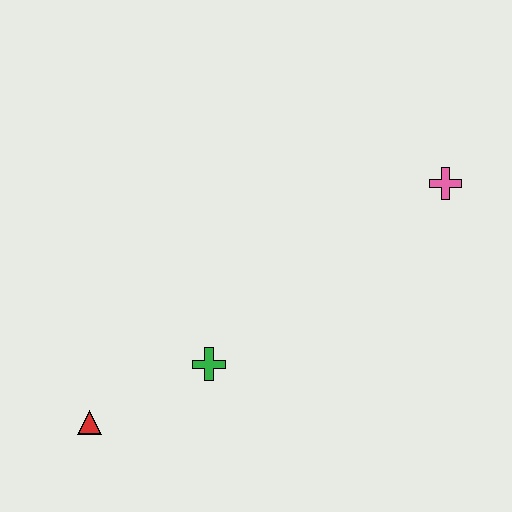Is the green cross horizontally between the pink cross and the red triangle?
Yes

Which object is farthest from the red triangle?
The pink cross is farthest from the red triangle.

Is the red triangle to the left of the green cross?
Yes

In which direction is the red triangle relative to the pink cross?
The red triangle is to the left of the pink cross.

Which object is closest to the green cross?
The red triangle is closest to the green cross.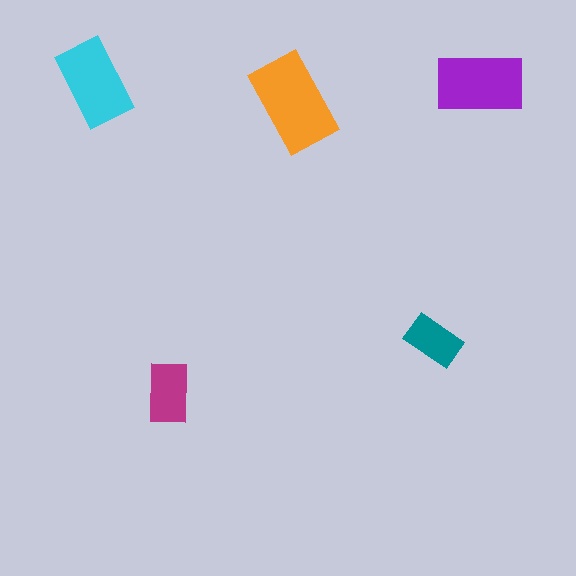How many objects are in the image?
There are 5 objects in the image.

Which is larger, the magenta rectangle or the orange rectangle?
The orange one.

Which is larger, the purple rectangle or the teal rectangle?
The purple one.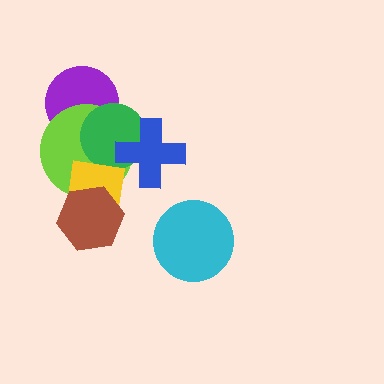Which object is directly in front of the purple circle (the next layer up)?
The lime circle is directly in front of the purple circle.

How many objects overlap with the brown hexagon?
2 objects overlap with the brown hexagon.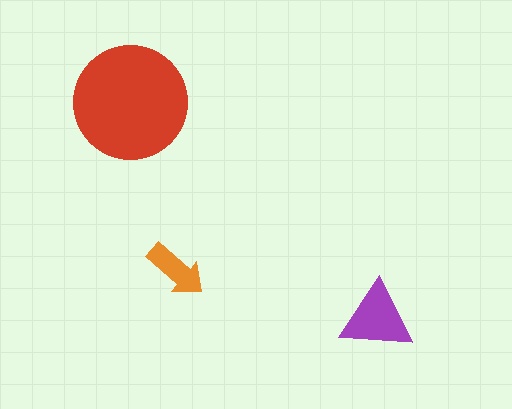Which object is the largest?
The red circle.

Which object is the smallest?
The orange arrow.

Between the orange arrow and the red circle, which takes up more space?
The red circle.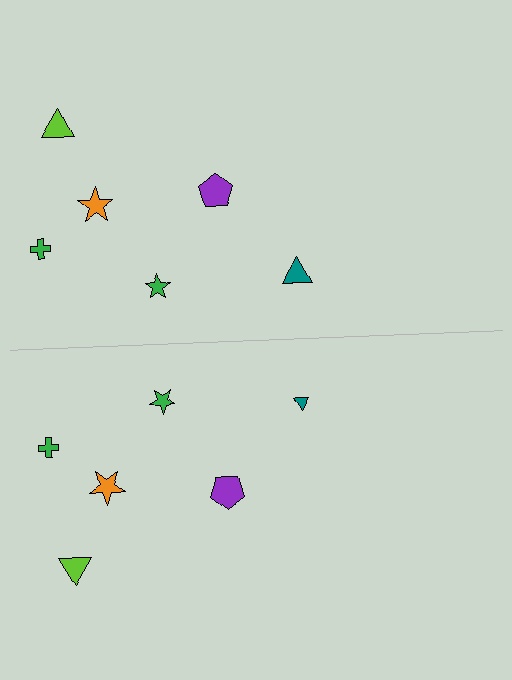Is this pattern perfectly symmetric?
No, the pattern is not perfectly symmetric. The teal triangle on the bottom side has a different size than its mirror counterpart.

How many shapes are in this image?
There are 12 shapes in this image.